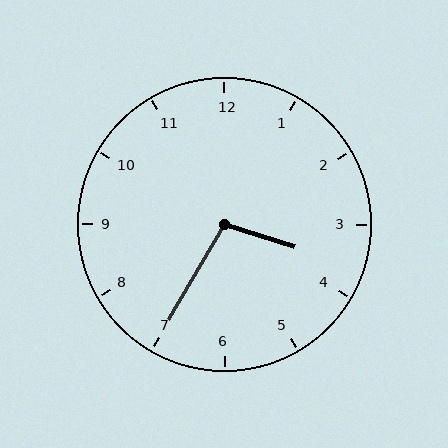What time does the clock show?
3:35.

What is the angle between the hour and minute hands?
Approximately 102 degrees.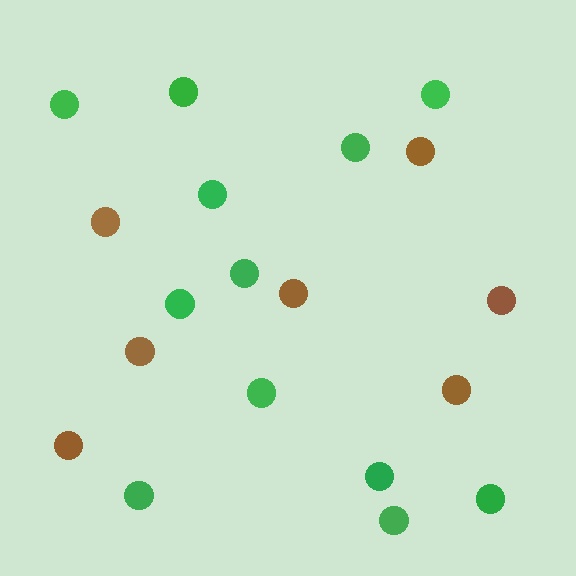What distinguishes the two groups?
There are 2 groups: one group of green circles (12) and one group of brown circles (7).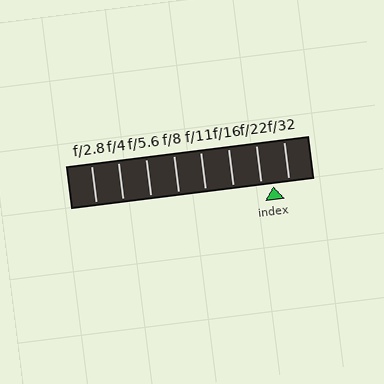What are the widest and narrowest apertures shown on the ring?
The widest aperture shown is f/2.8 and the narrowest is f/32.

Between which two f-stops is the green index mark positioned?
The index mark is between f/22 and f/32.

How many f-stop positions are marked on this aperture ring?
There are 8 f-stop positions marked.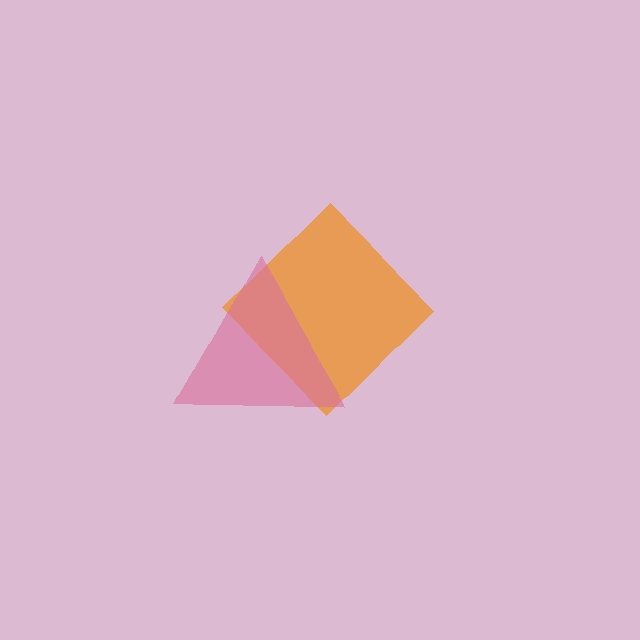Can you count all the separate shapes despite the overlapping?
Yes, there are 2 separate shapes.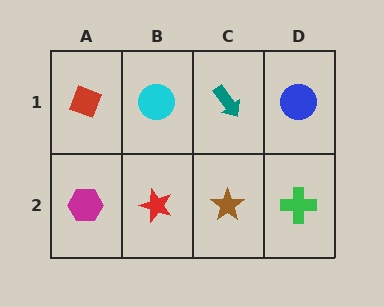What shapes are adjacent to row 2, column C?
A teal arrow (row 1, column C), a red star (row 2, column B), a green cross (row 2, column D).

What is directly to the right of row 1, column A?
A cyan circle.